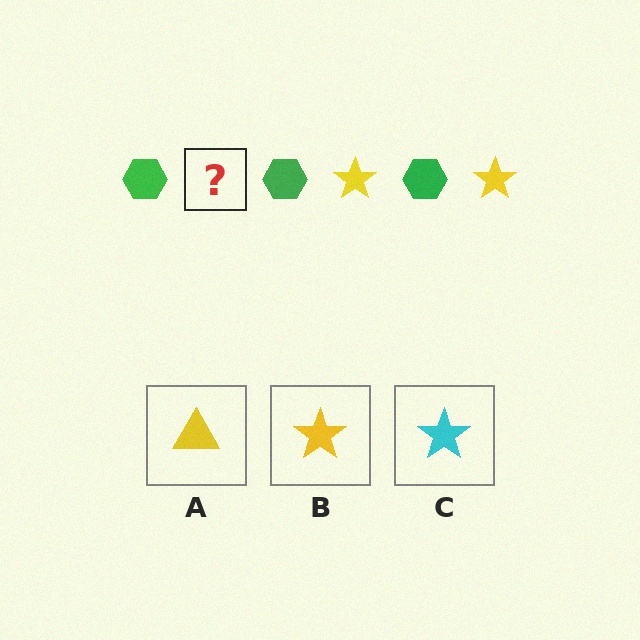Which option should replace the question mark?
Option B.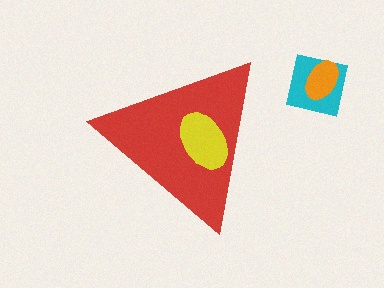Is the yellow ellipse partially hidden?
No, the yellow ellipse is fully visible.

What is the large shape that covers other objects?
A red triangle.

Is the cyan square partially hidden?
No, the cyan square is fully visible.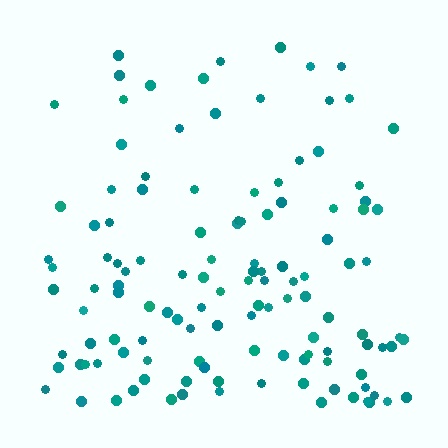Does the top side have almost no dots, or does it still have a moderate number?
Still a moderate number, just noticeably fewer than the bottom.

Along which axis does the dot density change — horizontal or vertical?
Vertical.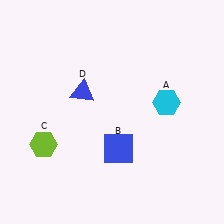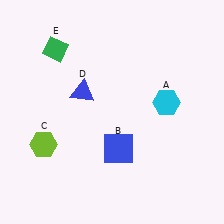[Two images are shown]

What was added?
A green diamond (E) was added in Image 2.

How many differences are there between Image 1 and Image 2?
There is 1 difference between the two images.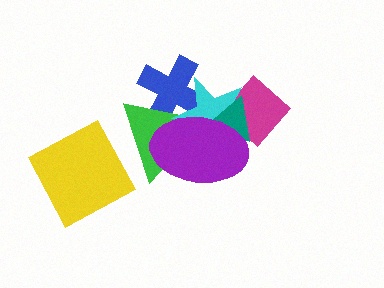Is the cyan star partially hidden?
Yes, it is partially covered by another shape.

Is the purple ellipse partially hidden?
No, no other shape covers it.